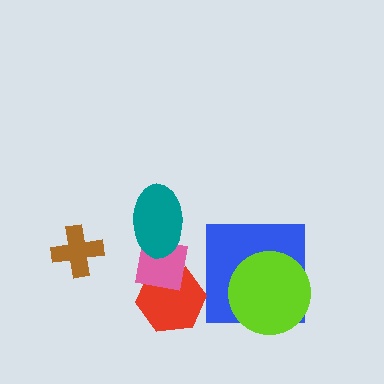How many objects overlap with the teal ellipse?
1 object overlaps with the teal ellipse.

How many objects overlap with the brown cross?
0 objects overlap with the brown cross.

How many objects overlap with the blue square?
1 object overlaps with the blue square.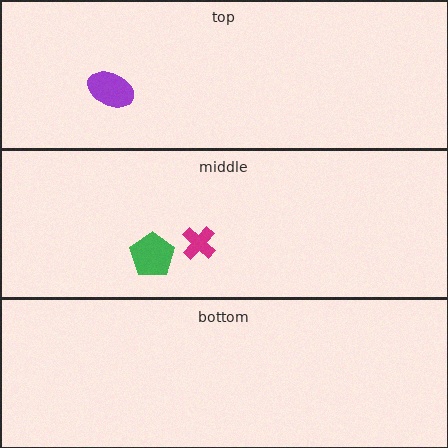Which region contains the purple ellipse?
The top region.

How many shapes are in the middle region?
2.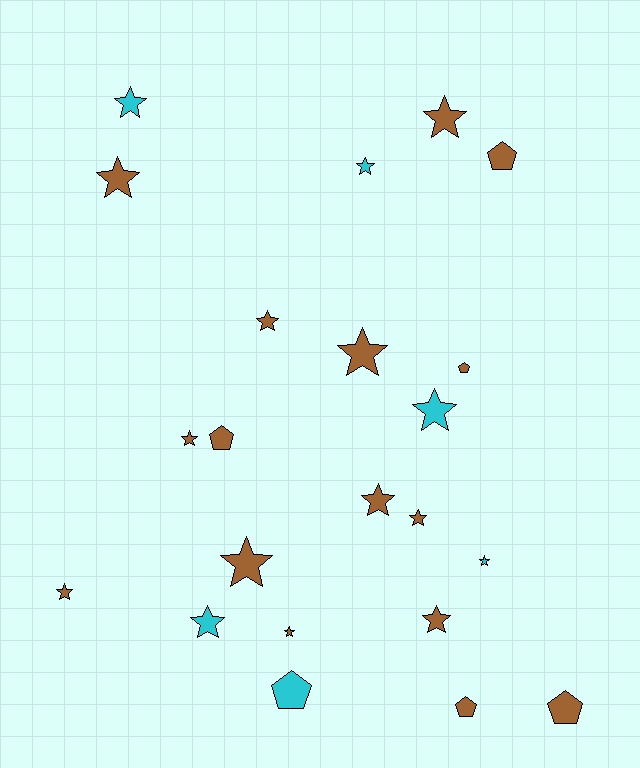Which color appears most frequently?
Brown, with 16 objects.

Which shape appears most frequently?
Star, with 16 objects.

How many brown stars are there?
There are 11 brown stars.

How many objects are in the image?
There are 22 objects.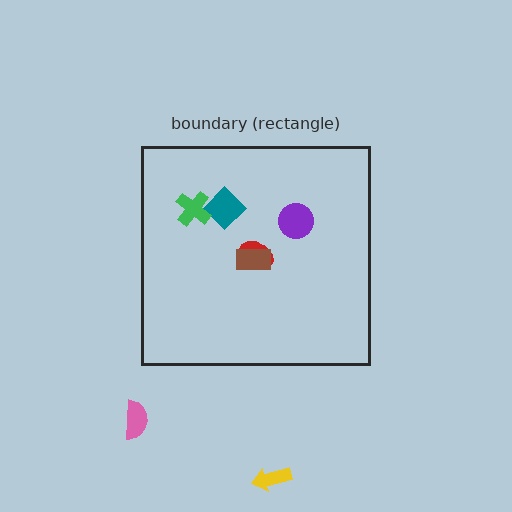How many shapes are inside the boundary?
5 inside, 2 outside.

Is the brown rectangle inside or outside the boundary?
Inside.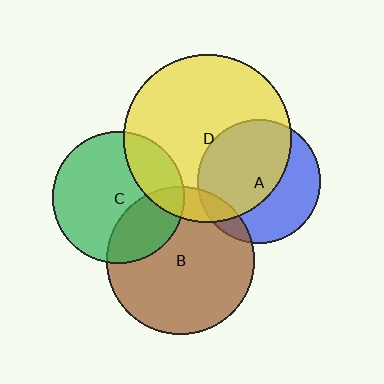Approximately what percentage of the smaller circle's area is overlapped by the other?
Approximately 60%.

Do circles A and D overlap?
Yes.